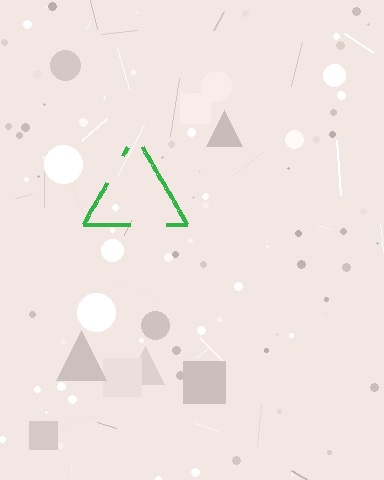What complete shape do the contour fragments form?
The contour fragments form a triangle.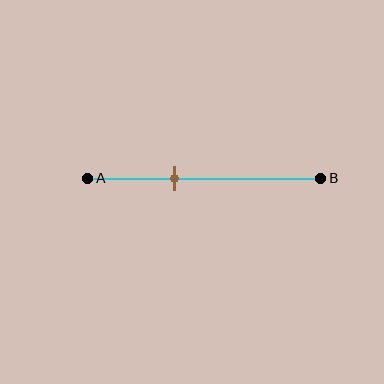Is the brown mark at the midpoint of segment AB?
No, the mark is at about 40% from A, not at the 50% midpoint.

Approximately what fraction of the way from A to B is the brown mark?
The brown mark is approximately 40% of the way from A to B.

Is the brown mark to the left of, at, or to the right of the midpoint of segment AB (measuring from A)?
The brown mark is to the left of the midpoint of segment AB.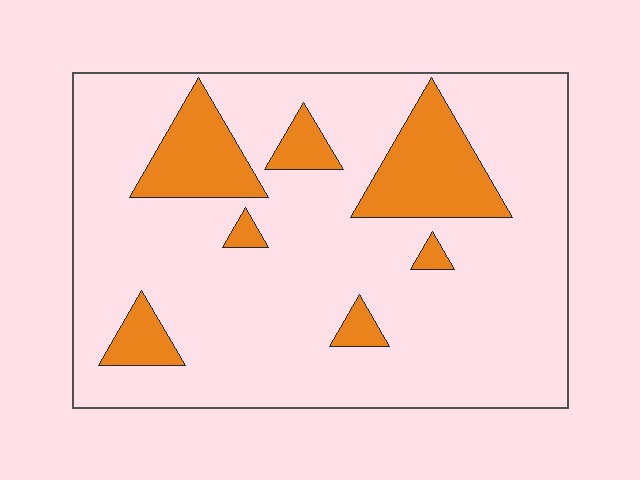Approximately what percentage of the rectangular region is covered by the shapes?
Approximately 20%.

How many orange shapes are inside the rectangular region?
7.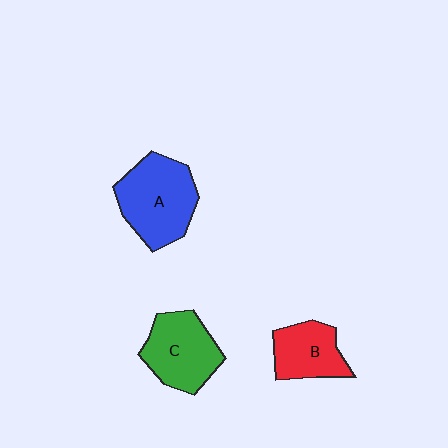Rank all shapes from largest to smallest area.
From largest to smallest: A (blue), C (green), B (red).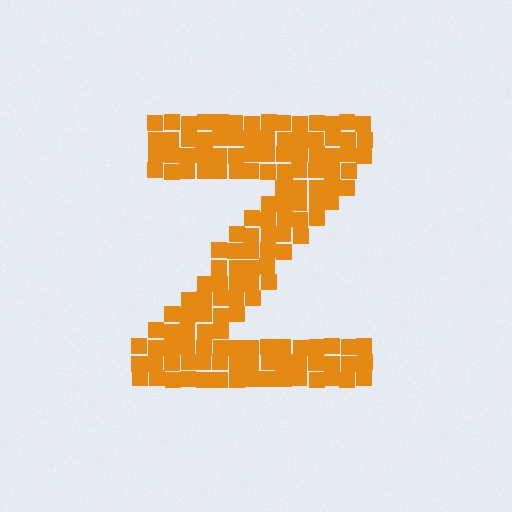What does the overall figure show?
The overall figure shows the letter Z.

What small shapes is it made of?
It is made of small squares.